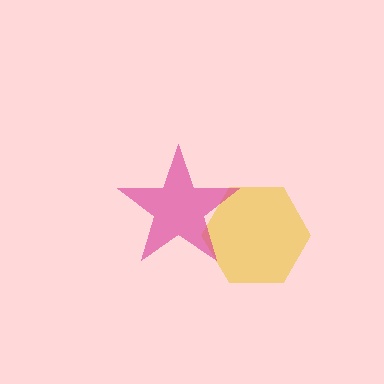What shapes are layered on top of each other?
The layered shapes are: a yellow hexagon, a magenta star.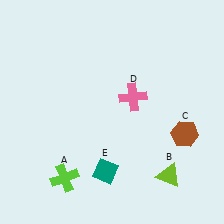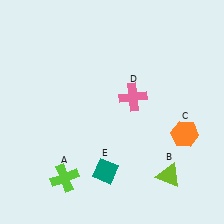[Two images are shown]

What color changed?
The hexagon (C) changed from brown in Image 1 to orange in Image 2.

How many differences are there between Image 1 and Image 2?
There is 1 difference between the two images.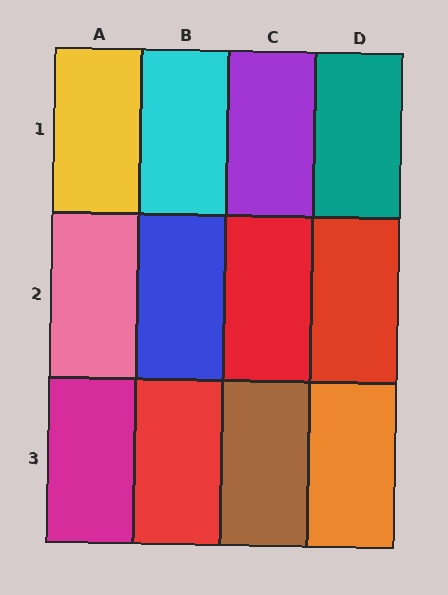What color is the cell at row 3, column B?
Red.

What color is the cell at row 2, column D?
Red.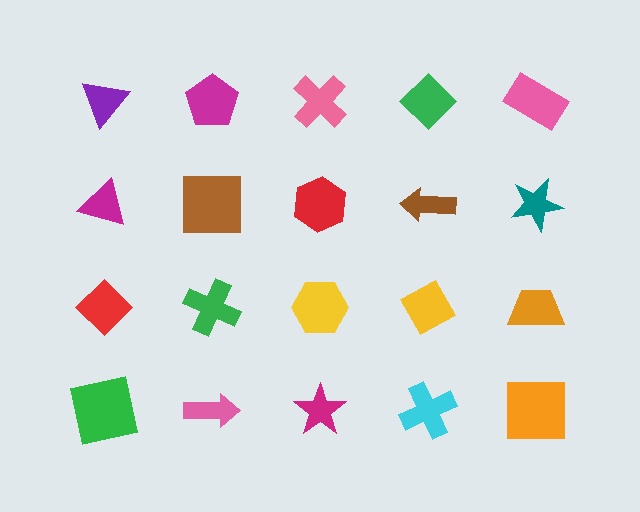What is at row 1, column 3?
A pink cross.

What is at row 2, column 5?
A teal star.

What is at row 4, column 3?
A magenta star.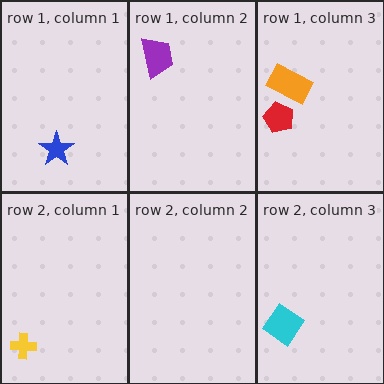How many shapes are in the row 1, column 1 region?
1.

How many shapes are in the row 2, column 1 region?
1.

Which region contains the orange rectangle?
The row 1, column 3 region.